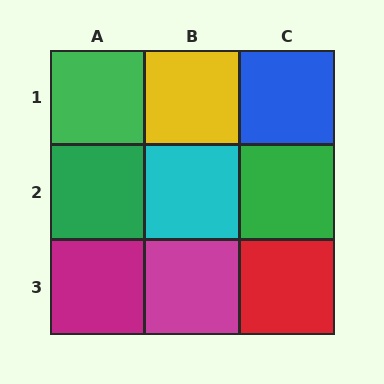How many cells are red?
1 cell is red.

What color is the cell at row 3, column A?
Magenta.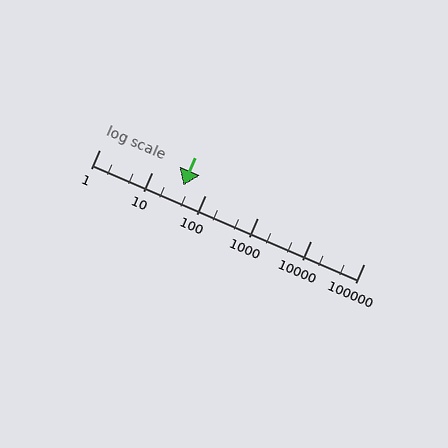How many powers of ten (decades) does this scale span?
The scale spans 5 decades, from 1 to 100000.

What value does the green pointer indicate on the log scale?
The pointer indicates approximately 39.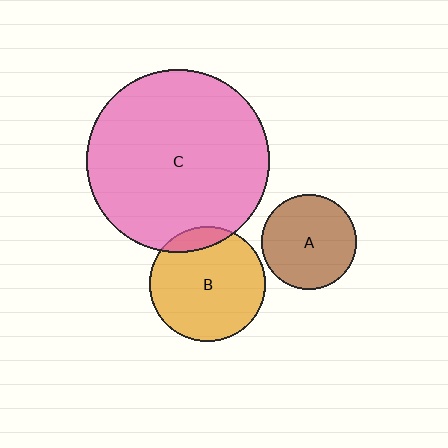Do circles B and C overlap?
Yes.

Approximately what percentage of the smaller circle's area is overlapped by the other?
Approximately 10%.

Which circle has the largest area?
Circle C (pink).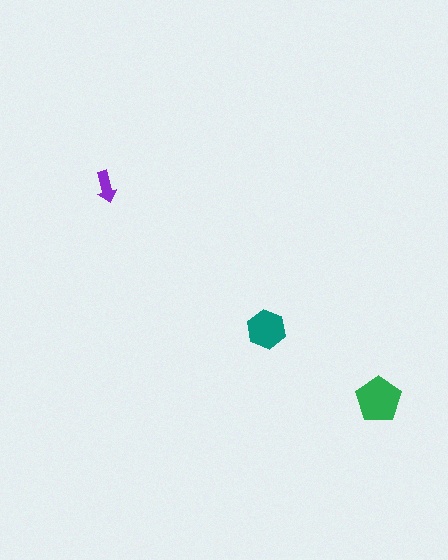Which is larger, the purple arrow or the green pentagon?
The green pentagon.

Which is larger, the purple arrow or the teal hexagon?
The teal hexagon.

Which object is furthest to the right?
The green pentagon is rightmost.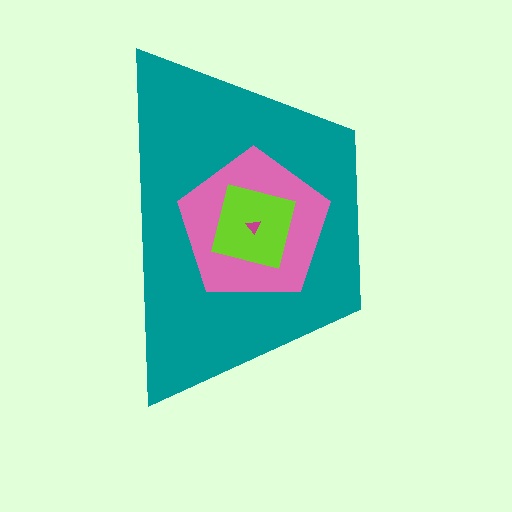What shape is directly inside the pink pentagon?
The lime square.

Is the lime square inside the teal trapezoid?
Yes.